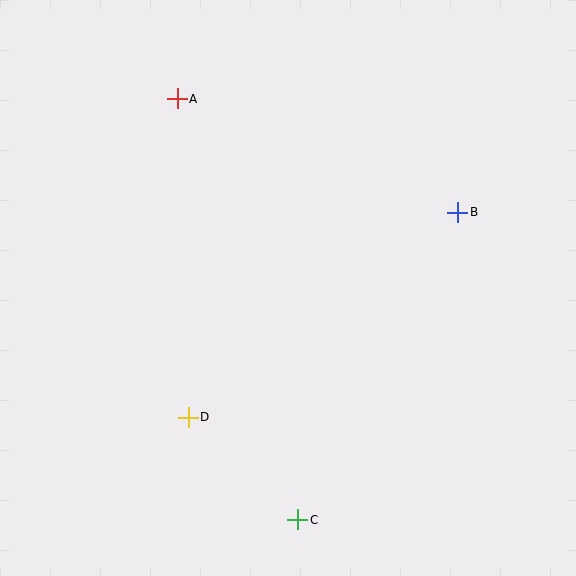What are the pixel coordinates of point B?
Point B is at (458, 212).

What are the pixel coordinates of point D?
Point D is at (188, 417).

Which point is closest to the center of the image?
Point D at (188, 417) is closest to the center.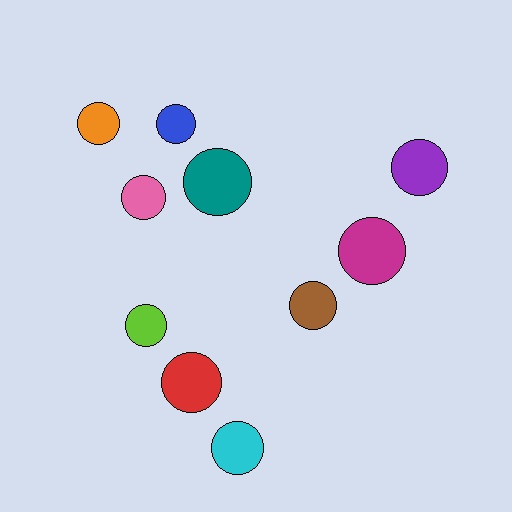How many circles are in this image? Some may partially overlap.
There are 10 circles.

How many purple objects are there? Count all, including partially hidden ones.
There is 1 purple object.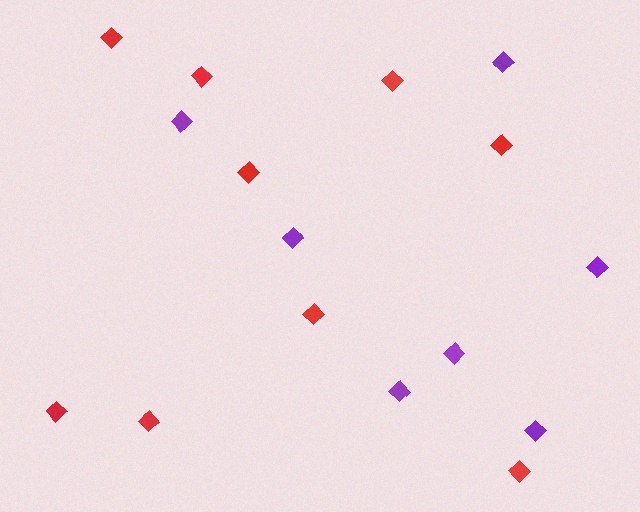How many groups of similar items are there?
There are 2 groups: one group of red diamonds (9) and one group of purple diamonds (7).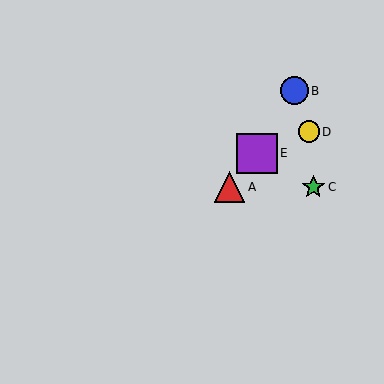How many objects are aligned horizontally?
2 objects (A, C) are aligned horizontally.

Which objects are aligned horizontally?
Objects A, C are aligned horizontally.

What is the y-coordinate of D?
Object D is at y≈132.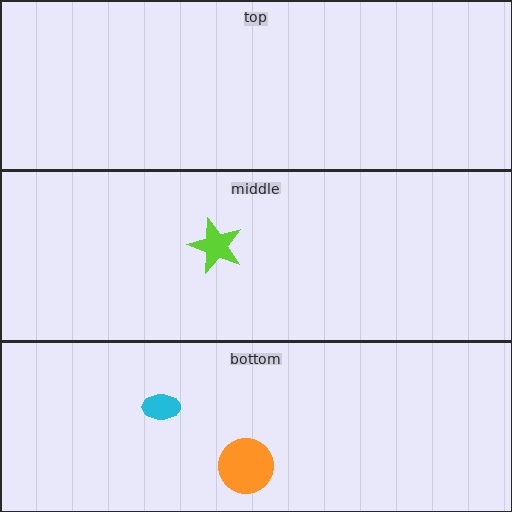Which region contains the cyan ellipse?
The bottom region.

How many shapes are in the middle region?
1.